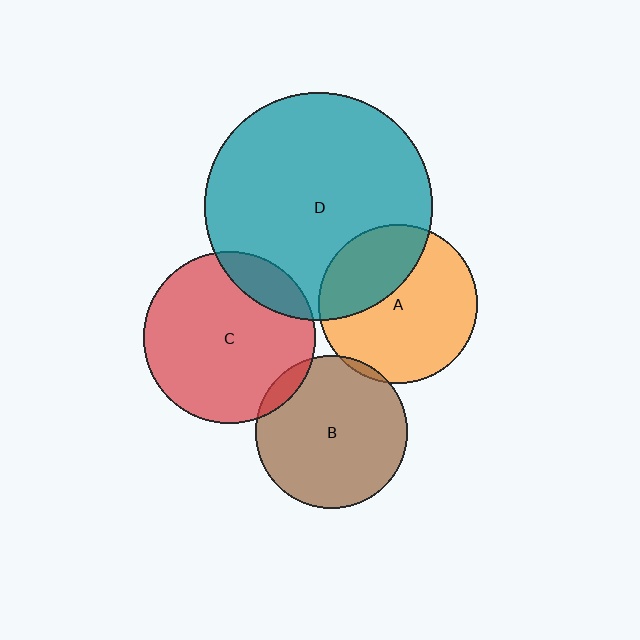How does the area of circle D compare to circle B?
Approximately 2.2 times.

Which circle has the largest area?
Circle D (teal).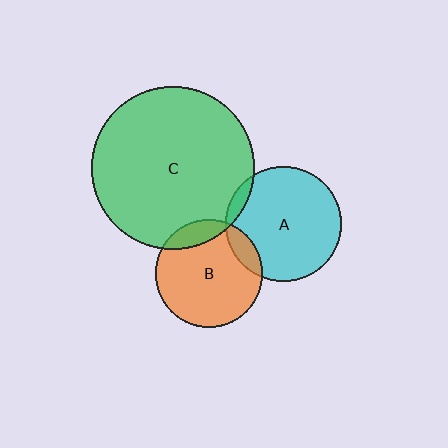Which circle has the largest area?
Circle C (green).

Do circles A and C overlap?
Yes.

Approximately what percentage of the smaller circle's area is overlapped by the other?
Approximately 5%.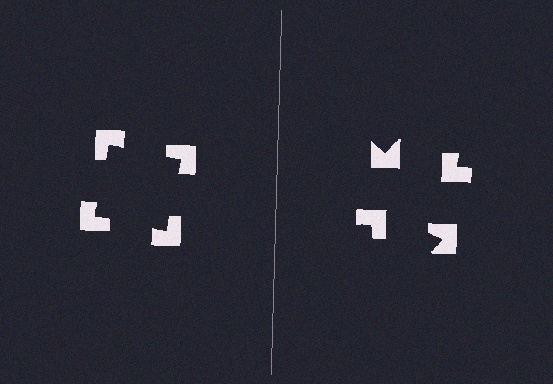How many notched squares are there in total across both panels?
8 — 4 on each side.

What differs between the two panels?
The notched squares are positioned identically on both sides; only the wedge orientations differ. On the left they align to a square; on the right they are misaligned.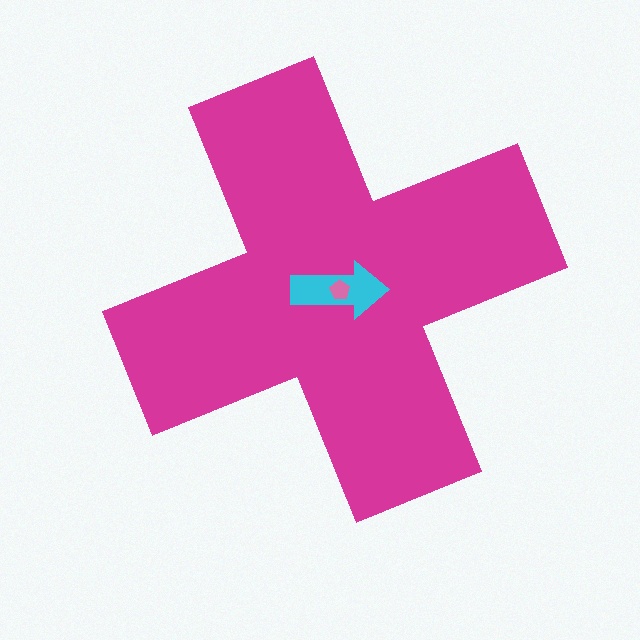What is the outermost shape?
The magenta cross.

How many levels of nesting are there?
3.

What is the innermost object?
The pink pentagon.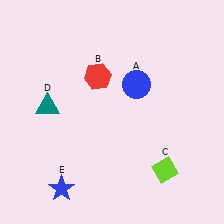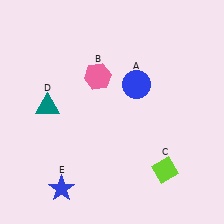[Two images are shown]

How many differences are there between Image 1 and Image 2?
There is 1 difference between the two images.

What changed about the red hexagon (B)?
In Image 1, B is red. In Image 2, it changed to pink.